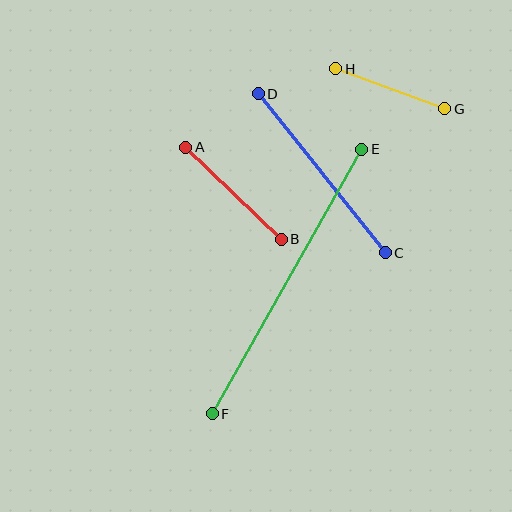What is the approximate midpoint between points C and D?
The midpoint is at approximately (322, 173) pixels.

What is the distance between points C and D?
The distance is approximately 204 pixels.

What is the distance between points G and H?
The distance is approximately 116 pixels.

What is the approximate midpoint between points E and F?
The midpoint is at approximately (287, 282) pixels.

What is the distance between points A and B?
The distance is approximately 133 pixels.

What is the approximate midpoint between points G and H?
The midpoint is at approximately (390, 89) pixels.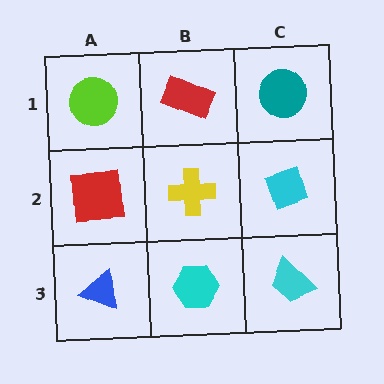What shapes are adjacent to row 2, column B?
A red rectangle (row 1, column B), a cyan hexagon (row 3, column B), a red square (row 2, column A), a cyan diamond (row 2, column C).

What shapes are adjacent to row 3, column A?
A red square (row 2, column A), a cyan hexagon (row 3, column B).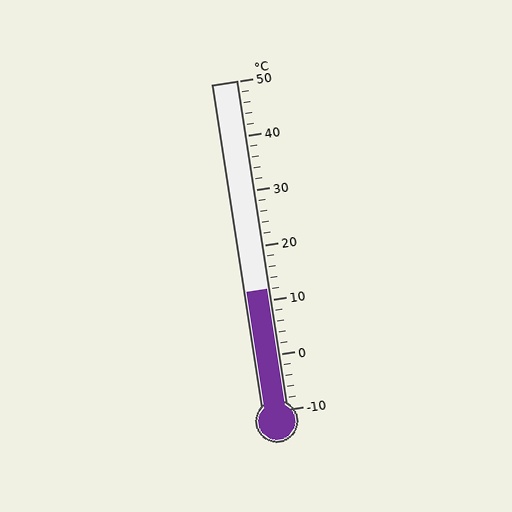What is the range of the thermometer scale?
The thermometer scale ranges from -10°C to 50°C.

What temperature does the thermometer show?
The thermometer shows approximately 12°C.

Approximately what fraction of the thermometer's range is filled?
The thermometer is filled to approximately 35% of its range.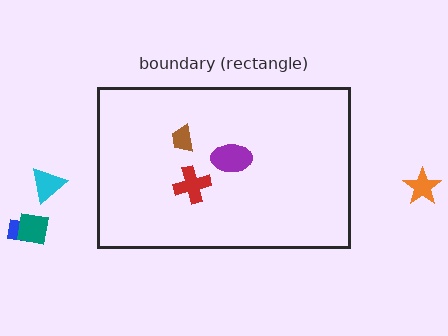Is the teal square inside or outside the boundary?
Outside.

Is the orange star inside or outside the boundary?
Outside.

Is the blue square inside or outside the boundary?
Outside.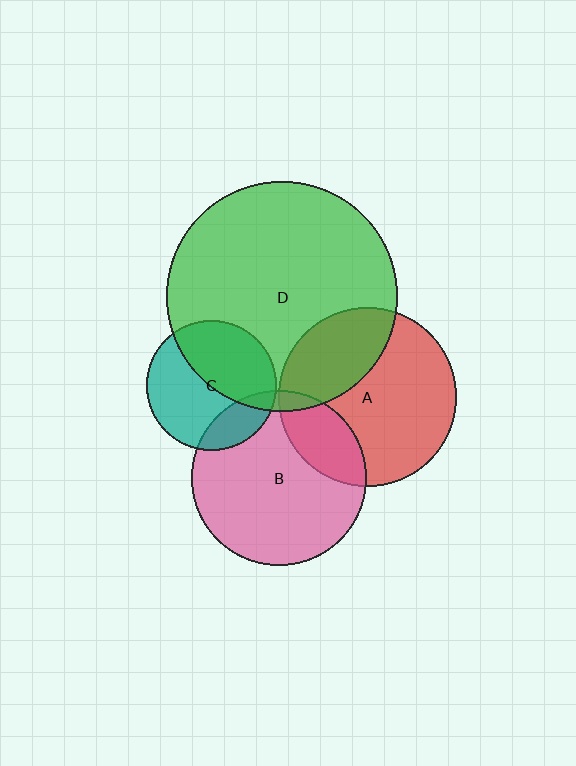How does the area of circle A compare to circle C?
Approximately 1.9 times.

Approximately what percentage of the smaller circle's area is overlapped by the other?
Approximately 20%.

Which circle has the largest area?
Circle D (green).